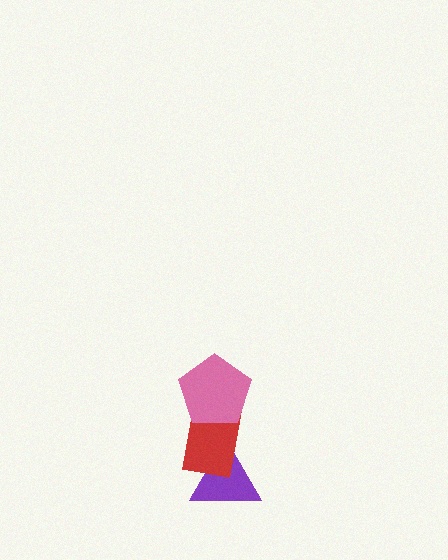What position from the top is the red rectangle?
The red rectangle is 2nd from the top.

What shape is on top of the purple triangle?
The red rectangle is on top of the purple triangle.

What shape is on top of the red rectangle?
The pink pentagon is on top of the red rectangle.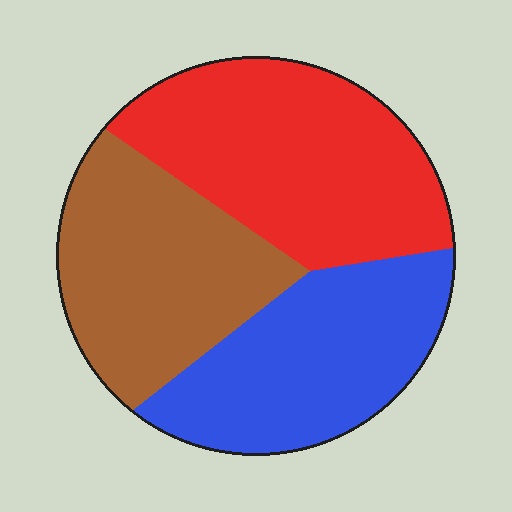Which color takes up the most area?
Red, at roughly 40%.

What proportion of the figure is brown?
Brown covers roughly 30% of the figure.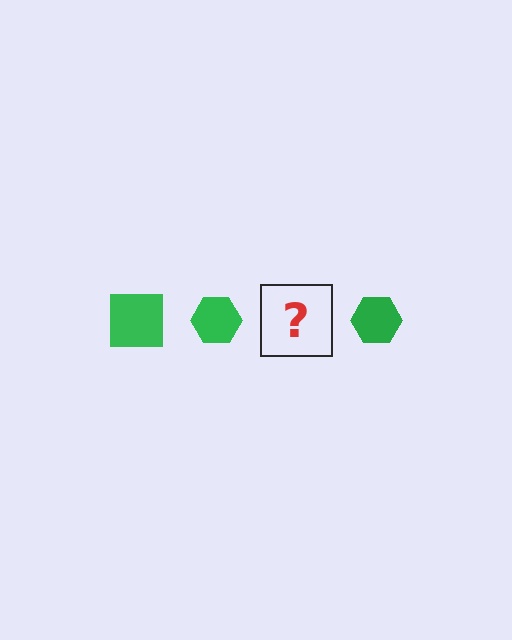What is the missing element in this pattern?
The missing element is a green square.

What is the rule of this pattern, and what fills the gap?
The rule is that the pattern cycles through square, hexagon shapes in green. The gap should be filled with a green square.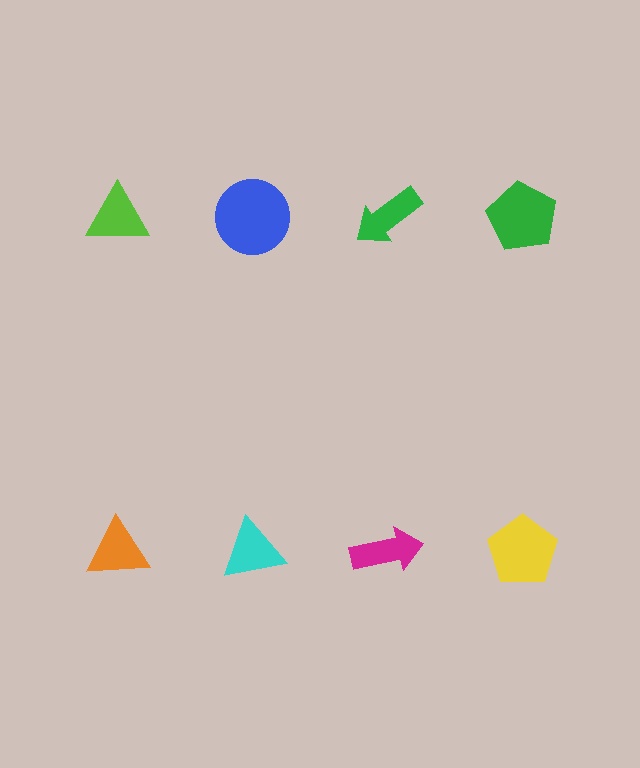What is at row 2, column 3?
A magenta arrow.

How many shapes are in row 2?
4 shapes.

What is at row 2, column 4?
A yellow pentagon.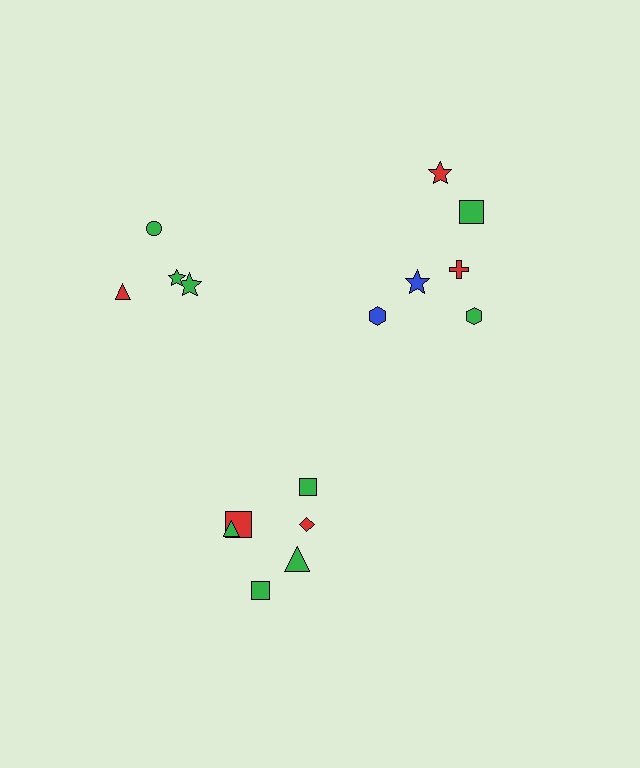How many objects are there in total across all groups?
There are 16 objects.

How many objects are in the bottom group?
There are 6 objects.